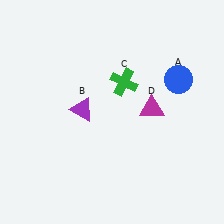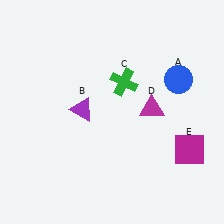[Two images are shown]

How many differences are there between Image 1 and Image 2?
There is 1 difference between the two images.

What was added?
A magenta square (E) was added in Image 2.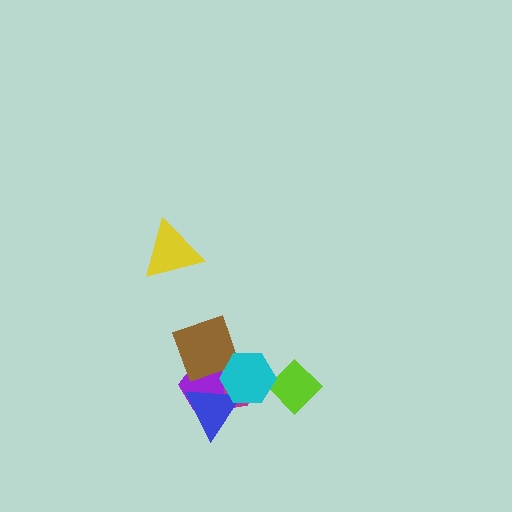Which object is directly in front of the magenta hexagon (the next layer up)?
The purple pentagon is directly in front of the magenta hexagon.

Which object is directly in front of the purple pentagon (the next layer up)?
The blue triangle is directly in front of the purple pentagon.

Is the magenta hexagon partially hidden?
Yes, it is partially covered by another shape.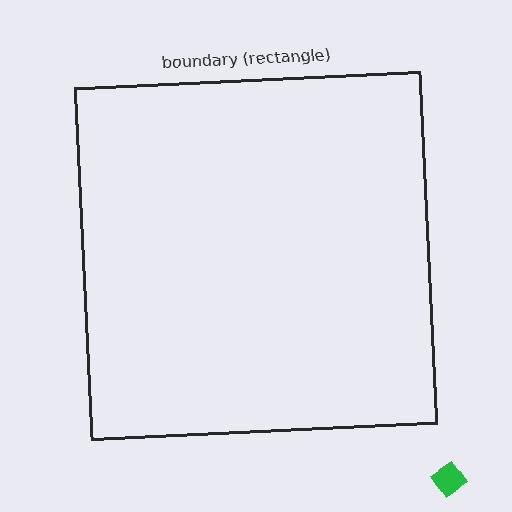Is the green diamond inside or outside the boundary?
Outside.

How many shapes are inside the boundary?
0 inside, 1 outside.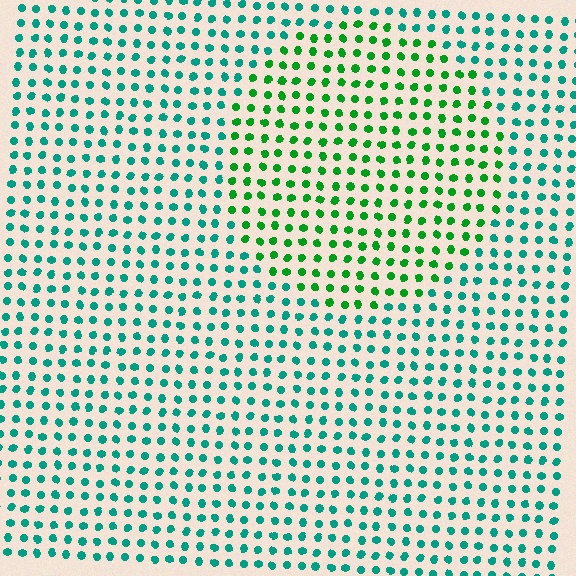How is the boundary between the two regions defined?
The boundary is defined purely by a slight shift in hue (about 40 degrees). Spacing, size, and orientation are identical on both sides.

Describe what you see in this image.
The image is filled with small teal elements in a uniform arrangement. A circle-shaped region is visible where the elements are tinted to a slightly different hue, forming a subtle color boundary.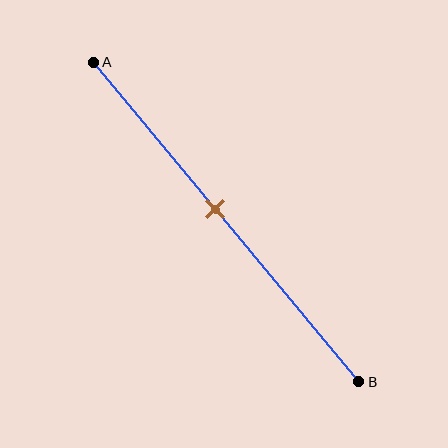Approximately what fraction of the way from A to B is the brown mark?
The brown mark is approximately 45% of the way from A to B.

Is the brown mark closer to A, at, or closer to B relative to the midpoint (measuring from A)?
The brown mark is closer to point A than the midpoint of segment AB.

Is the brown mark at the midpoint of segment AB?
No, the mark is at about 45% from A, not at the 50% midpoint.